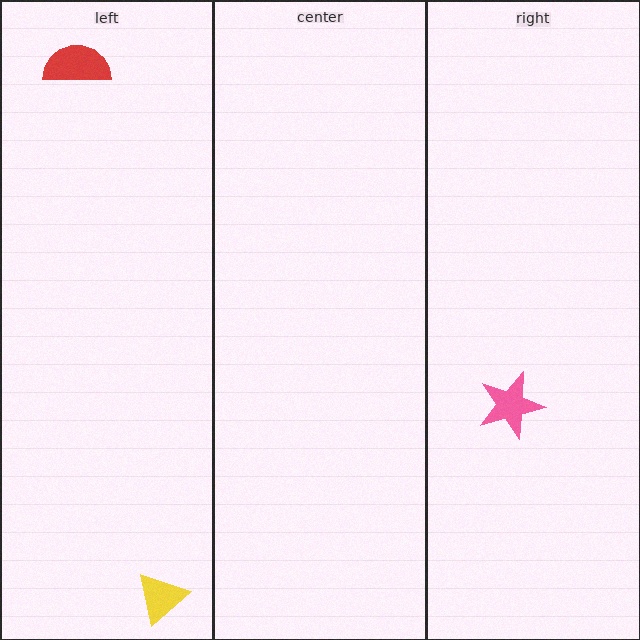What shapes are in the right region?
The pink star.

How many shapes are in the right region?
1.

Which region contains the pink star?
The right region.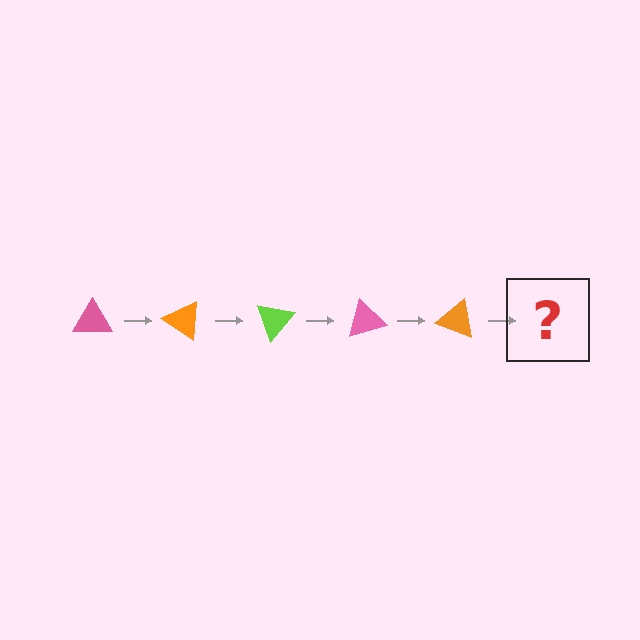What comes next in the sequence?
The next element should be a lime triangle, rotated 175 degrees from the start.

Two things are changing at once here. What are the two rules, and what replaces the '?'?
The two rules are that it rotates 35 degrees each step and the color cycles through pink, orange, and lime. The '?' should be a lime triangle, rotated 175 degrees from the start.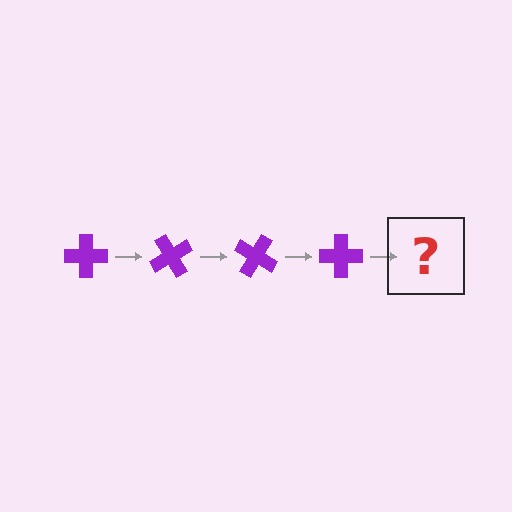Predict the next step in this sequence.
The next step is a purple cross rotated 240 degrees.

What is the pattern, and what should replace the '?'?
The pattern is that the cross rotates 60 degrees each step. The '?' should be a purple cross rotated 240 degrees.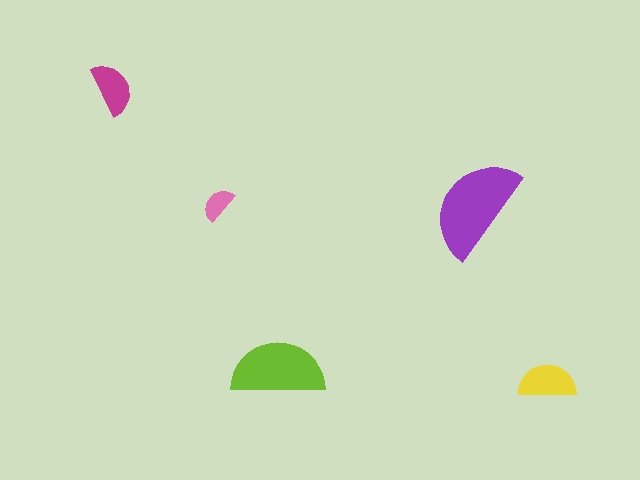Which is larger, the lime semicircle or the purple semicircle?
The purple one.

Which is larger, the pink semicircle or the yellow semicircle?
The yellow one.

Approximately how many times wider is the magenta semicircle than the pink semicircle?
About 1.5 times wider.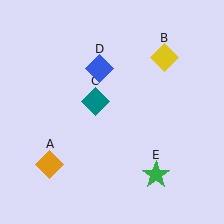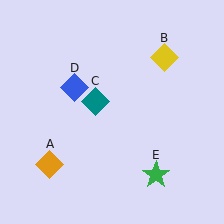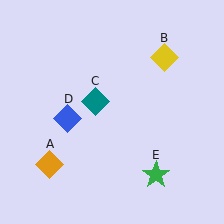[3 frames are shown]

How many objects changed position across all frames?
1 object changed position: blue diamond (object D).